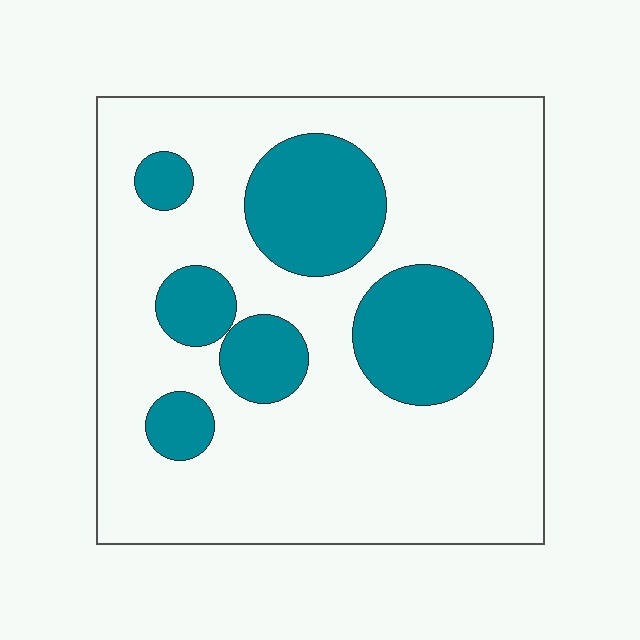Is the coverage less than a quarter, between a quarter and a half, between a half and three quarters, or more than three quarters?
Less than a quarter.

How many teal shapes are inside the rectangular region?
6.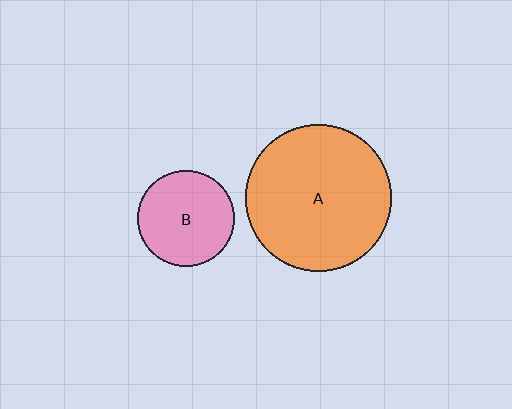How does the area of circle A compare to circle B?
Approximately 2.3 times.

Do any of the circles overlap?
No, none of the circles overlap.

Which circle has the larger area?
Circle A (orange).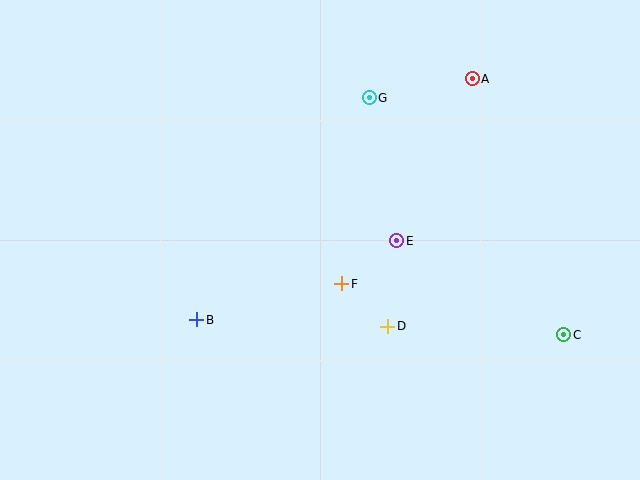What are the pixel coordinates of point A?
Point A is at (472, 79).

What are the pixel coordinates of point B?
Point B is at (197, 320).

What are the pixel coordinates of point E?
Point E is at (397, 241).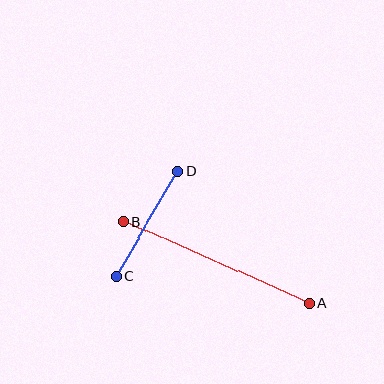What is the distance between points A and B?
The distance is approximately 203 pixels.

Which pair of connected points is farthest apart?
Points A and B are farthest apart.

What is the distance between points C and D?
The distance is approximately 121 pixels.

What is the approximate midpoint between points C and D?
The midpoint is at approximately (147, 224) pixels.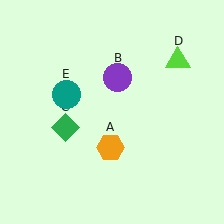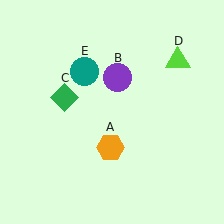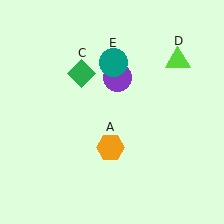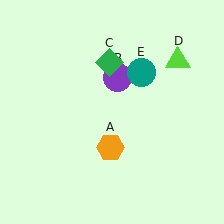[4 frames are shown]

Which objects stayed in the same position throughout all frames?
Orange hexagon (object A) and purple circle (object B) and lime triangle (object D) remained stationary.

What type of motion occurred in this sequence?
The green diamond (object C), teal circle (object E) rotated clockwise around the center of the scene.